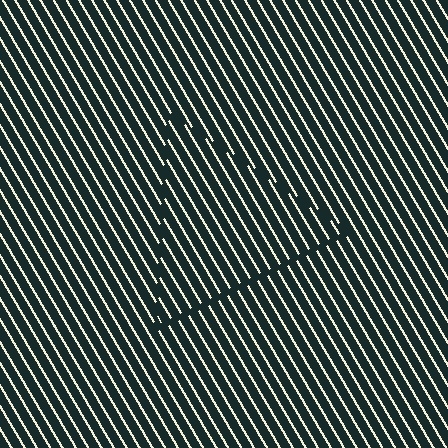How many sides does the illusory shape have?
3 sides — the line-ends trace a triangle.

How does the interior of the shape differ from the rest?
The interior of the shape contains the same grating, shifted by half a period — the contour is defined by the phase discontinuity where line-ends from the inner and outer gratings abut.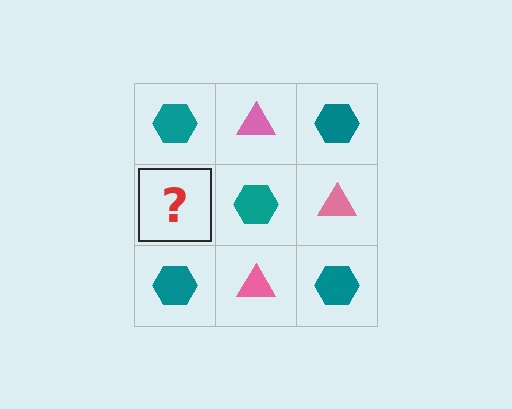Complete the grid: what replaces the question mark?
The question mark should be replaced with a pink triangle.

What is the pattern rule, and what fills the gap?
The rule is that it alternates teal hexagon and pink triangle in a checkerboard pattern. The gap should be filled with a pink triangle.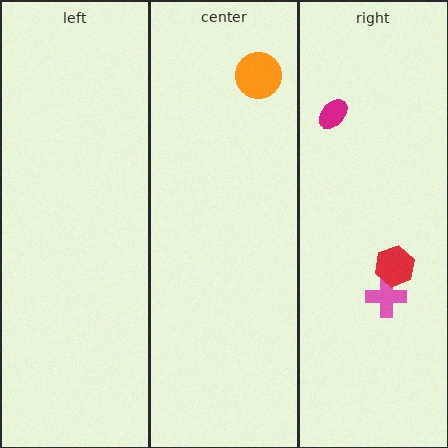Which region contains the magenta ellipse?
The right region.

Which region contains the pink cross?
The right region.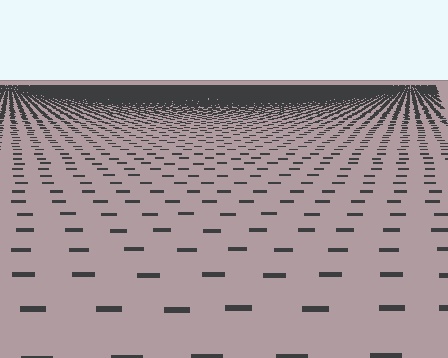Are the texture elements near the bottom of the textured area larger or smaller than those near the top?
Larger. Near the bottom, elements are closer to the viewer and appear at a bigger on-screen size.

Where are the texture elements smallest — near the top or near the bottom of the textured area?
Near the top.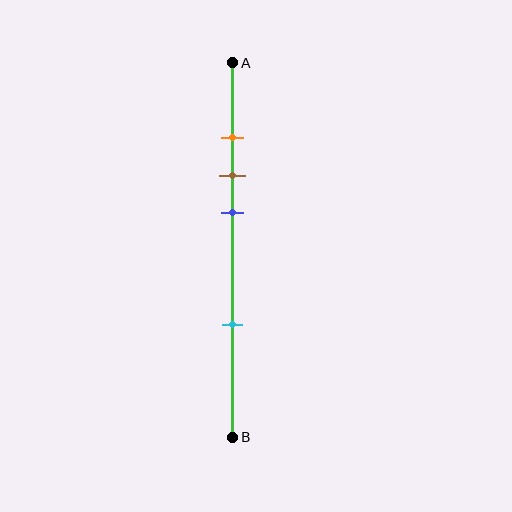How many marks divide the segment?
There are 4 marks dividing the segment.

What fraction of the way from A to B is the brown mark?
The brown mark is approximately 30% (0.3) of the way from A to B.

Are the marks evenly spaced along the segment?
No, the marks are not evenly spaced.